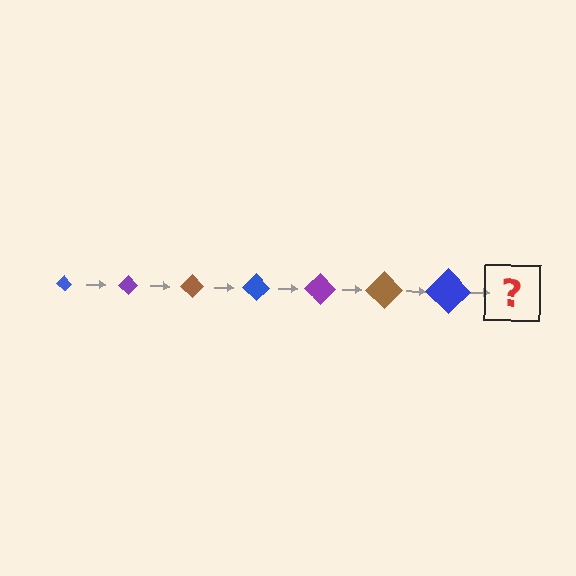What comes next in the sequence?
The next element should be a purple diamond, larger than the previous one.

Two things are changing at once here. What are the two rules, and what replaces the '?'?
The two rules are that the diamond grows larger each step and the color cycles through blue, purple, and brown. The '?' should be a purple diamond, larger than the previous one.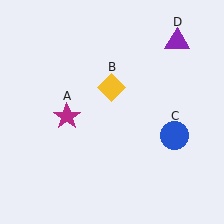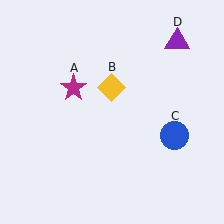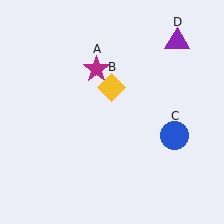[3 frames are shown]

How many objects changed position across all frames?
1 object changed position: magenta star (object A).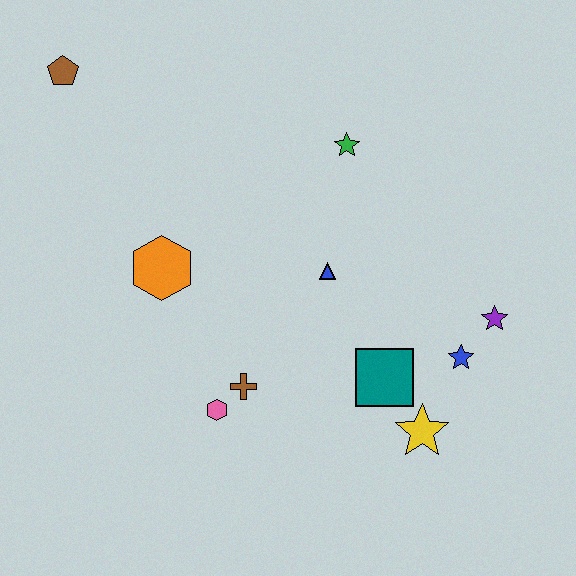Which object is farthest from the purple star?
The brown pentagon is farthest from the purple star.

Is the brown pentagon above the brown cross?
Yes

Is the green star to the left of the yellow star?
Yes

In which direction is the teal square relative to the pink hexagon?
The teal square is to the right of the pink hexagon.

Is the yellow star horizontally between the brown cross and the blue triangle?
No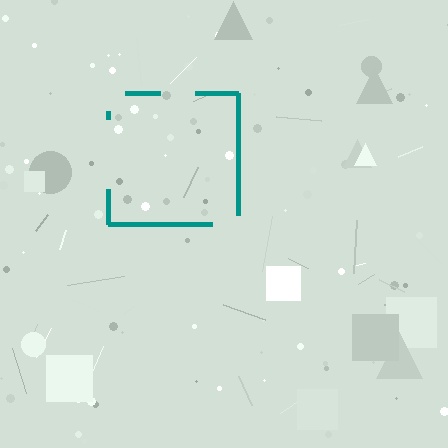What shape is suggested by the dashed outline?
The dashed outline suggests a square.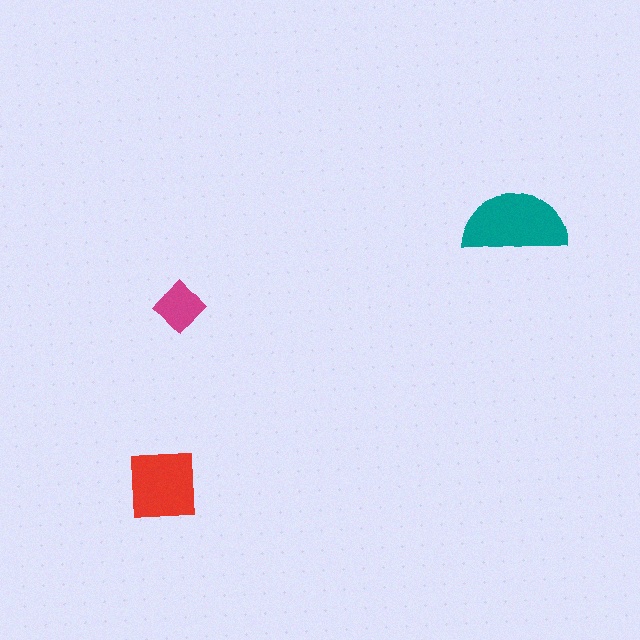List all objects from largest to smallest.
The teal semicircle, the red square, the magenta diamond.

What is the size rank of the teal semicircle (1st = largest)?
1st.